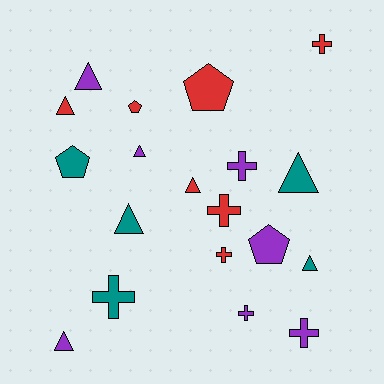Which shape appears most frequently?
Triangle, with 8 objects.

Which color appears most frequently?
Red, with 7 objects.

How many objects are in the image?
There are 19 objects.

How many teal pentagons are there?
There is 1 teal pentagon.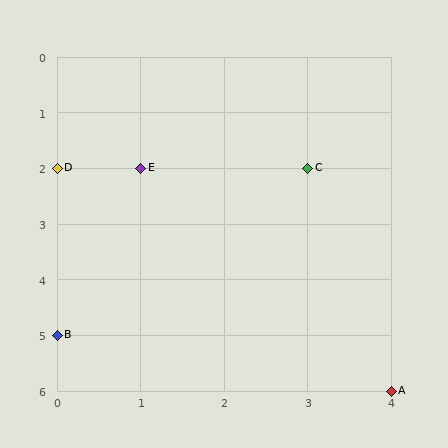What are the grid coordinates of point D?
Point D is at grid coordinates (0, 2).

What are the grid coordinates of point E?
Point E is at grid coordinates (1, 2).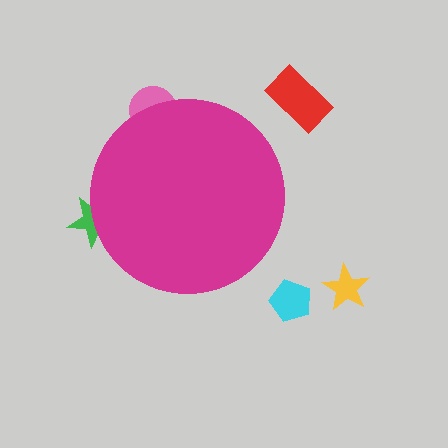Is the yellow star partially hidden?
No, the yellow star is fully visible.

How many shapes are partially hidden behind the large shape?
2 shapes are partially hidden.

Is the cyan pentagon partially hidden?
No, the cyan pentagon is fully visible.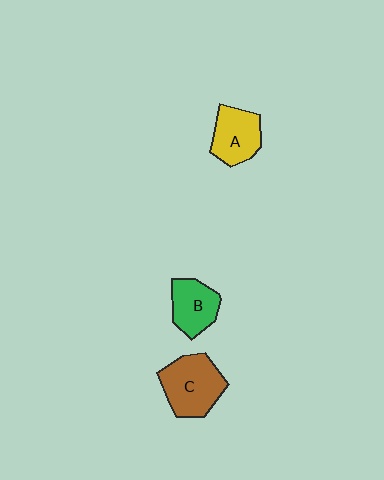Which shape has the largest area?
Shape C (brown).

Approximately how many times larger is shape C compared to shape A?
Approximately 1.3 times.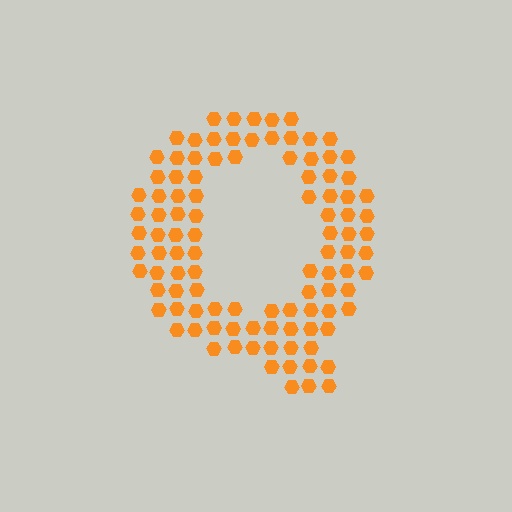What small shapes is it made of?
It is made of small hexagons.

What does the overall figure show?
The overall figure shows the letter Q.